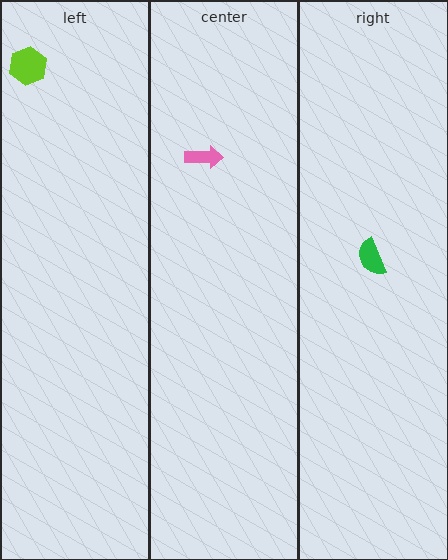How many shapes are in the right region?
1.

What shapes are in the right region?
The green semicircle.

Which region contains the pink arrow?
The center region.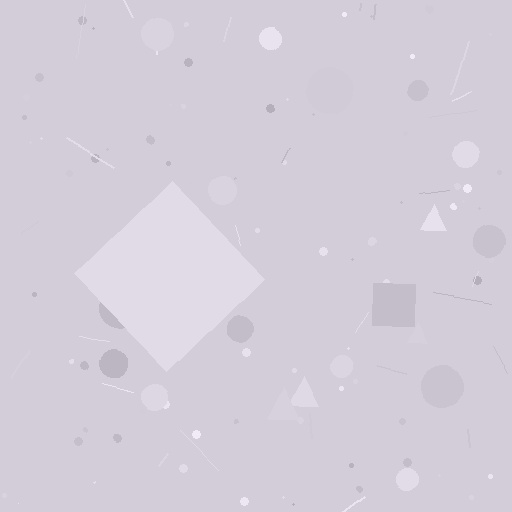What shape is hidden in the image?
A diamond is hidden in the image.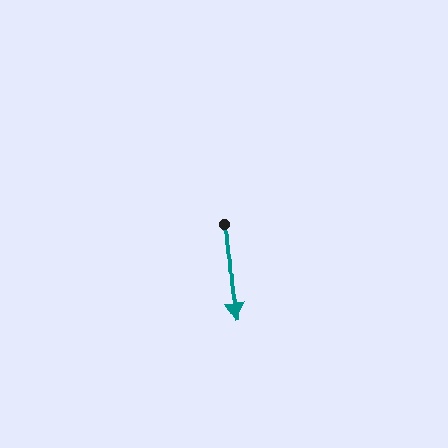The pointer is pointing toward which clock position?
Roughly 6 o'clock.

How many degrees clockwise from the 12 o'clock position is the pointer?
Approximately 175 degrees.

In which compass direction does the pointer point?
South.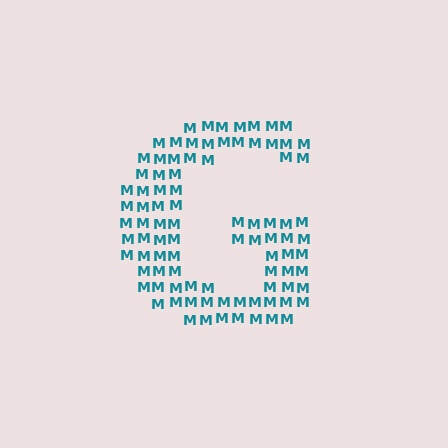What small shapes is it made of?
It is made of small letter M's.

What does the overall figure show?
The overall figure shows the letter G.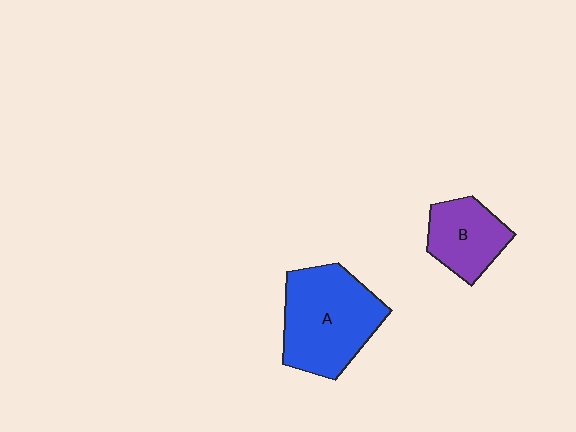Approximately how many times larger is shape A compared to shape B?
Approximately 1.8 times.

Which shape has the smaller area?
Shape B (purple).